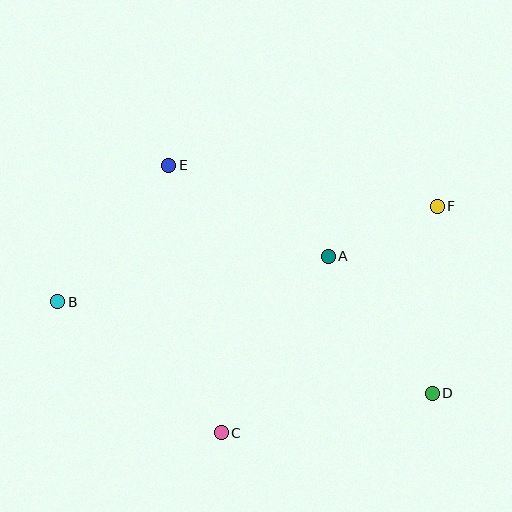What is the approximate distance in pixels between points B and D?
The distance between B and D is approximately 386 pixels.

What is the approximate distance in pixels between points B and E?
The distance between B and E is approximately 176 pixels.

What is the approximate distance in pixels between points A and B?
The distance between A and B is approximately 275 pixels.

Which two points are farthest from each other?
Points B and F are farthest from each other.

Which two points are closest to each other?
Points A and F are closest to each other.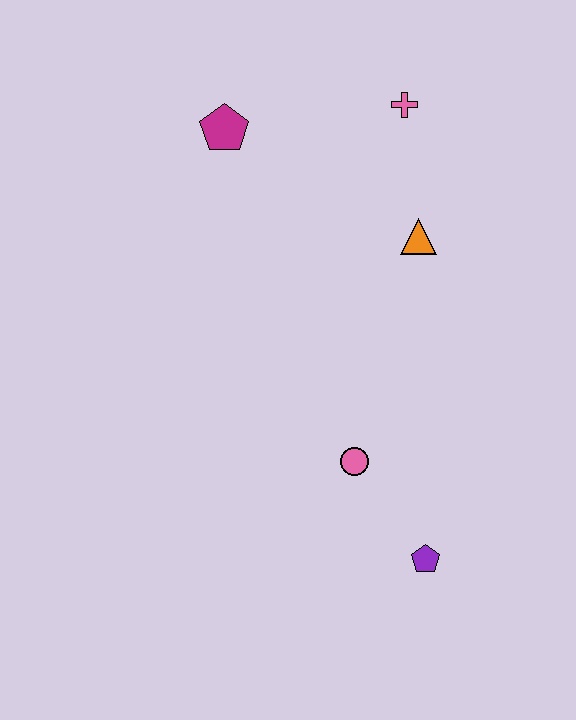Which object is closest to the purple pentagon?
The pink circle is closest to the purple pentagon.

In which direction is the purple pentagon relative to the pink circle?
The purple pentagon is below the pink circle.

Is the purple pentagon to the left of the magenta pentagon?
No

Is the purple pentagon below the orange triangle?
Yes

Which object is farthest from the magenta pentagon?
The purple pentagon is farthest from the magenta pentagon.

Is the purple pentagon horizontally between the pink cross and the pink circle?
No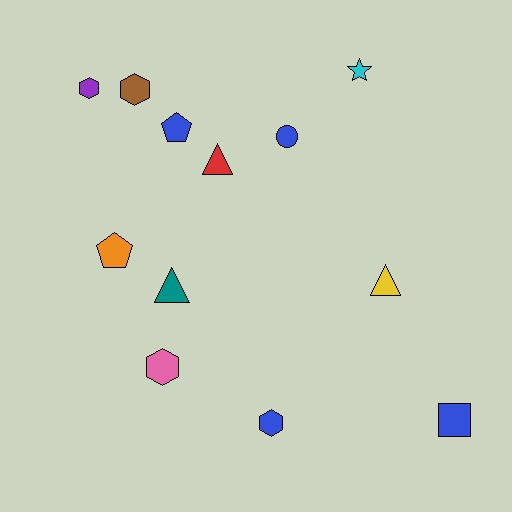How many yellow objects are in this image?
There is 1 yellow object.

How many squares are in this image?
There is 1 square.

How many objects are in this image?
There are 12 objects.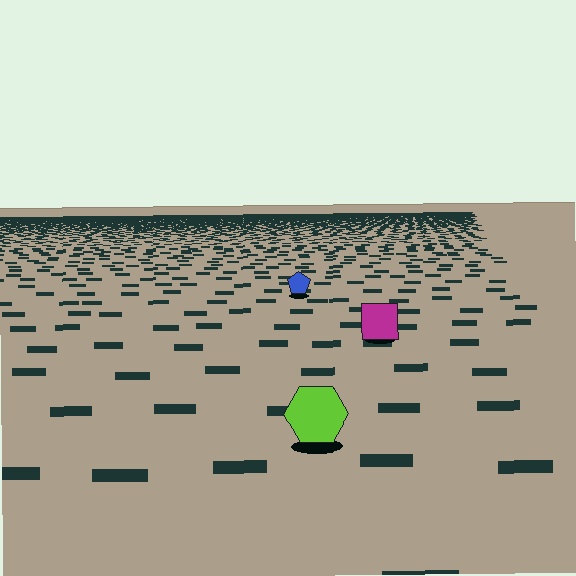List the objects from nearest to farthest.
From nearest to farthest: the lime hexagon, the magenta square, the blue pentagon.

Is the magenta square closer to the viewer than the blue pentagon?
Yes. The magenta square is closer — you can tell from the texture gradient: the ground texture is coarser near it.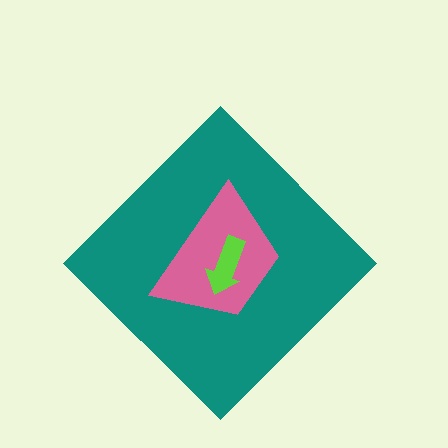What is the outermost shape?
The teal diamond.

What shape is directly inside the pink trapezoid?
The lime arrow.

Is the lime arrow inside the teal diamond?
Yes.